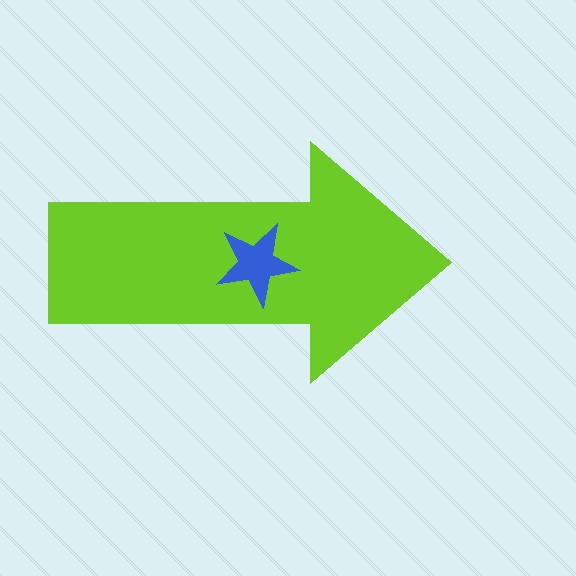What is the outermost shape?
The lime arrow.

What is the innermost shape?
The blue star.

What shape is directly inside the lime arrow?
The blue star.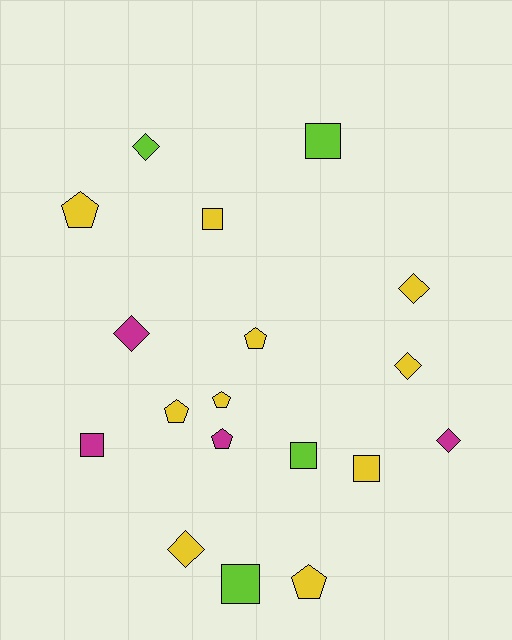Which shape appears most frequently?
Square, with 6 objects.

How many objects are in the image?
There are 18 objects.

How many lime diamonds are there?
There is 1 lime diamond.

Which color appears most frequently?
Yellow, with 10 objects.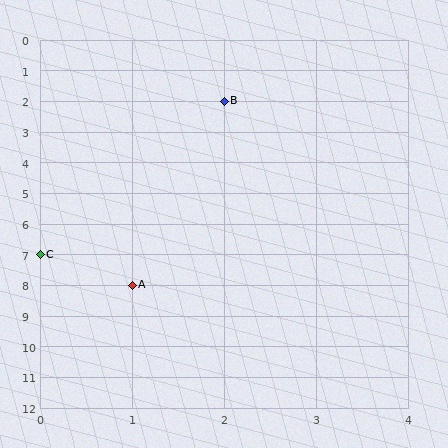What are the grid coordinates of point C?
Point C is at grid coordinates (0, 7).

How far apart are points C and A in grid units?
Points C and A are 1 column and 1 row apart (about 1.4 grid units diagonally).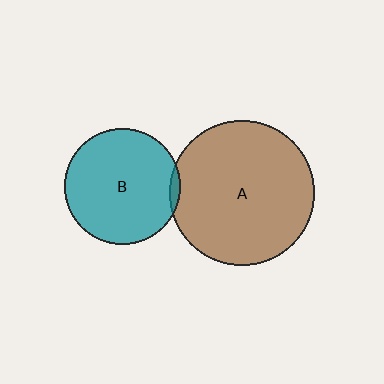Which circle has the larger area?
Circle A (brown).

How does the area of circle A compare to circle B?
Approximately 1.6 times.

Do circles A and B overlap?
Yes.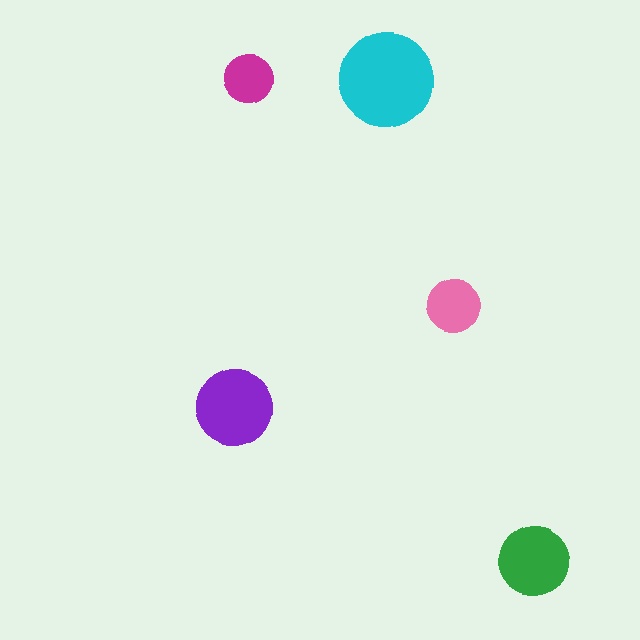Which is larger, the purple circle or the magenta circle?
The purple one.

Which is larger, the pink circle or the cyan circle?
The cyan one.